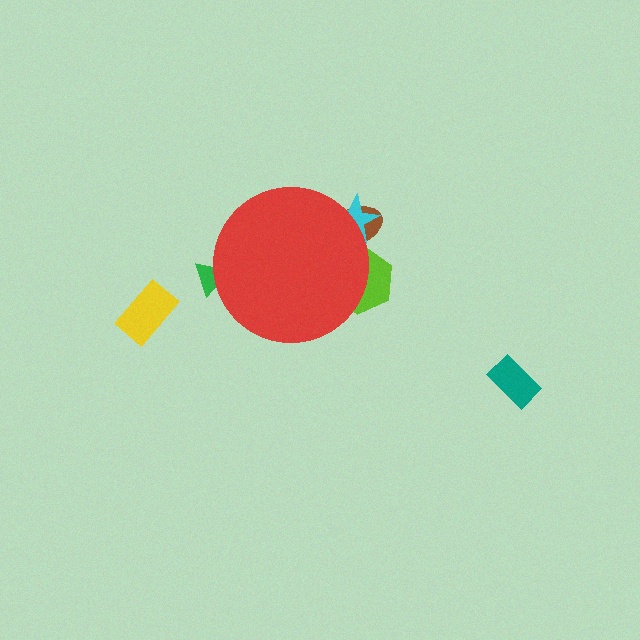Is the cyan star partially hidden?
Yes, the cyan star is partially hidden behind the red circle.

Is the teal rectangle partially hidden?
No, the teal rectangle is fully visible.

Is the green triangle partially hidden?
Yes, the green triangle is partially hidden behind the red circle.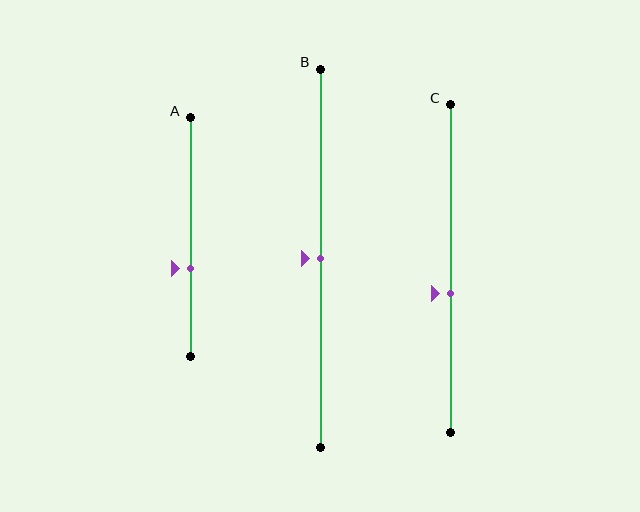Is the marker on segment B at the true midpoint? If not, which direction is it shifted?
Yes, the marker on segment B is at the true midpoint.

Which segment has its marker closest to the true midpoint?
Segment B has its marker closest to the true midpoint.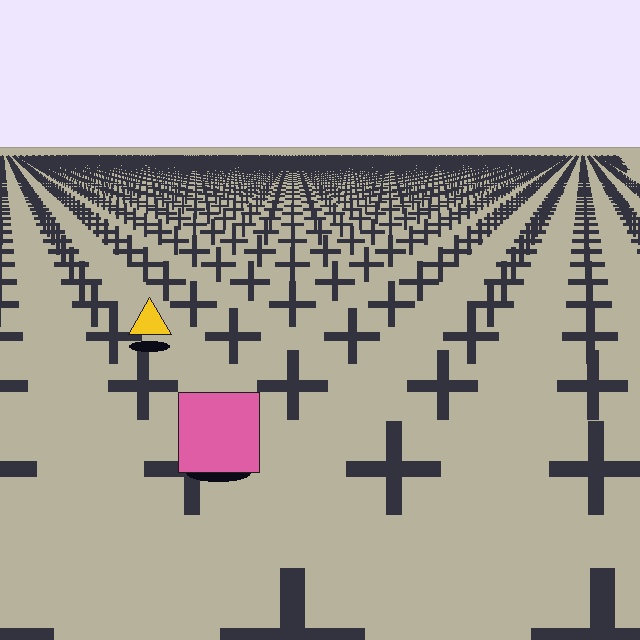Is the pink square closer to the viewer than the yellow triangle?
Yes. The pink square is closer — you can tell from the texture gradient: the ground texture is coarser near it.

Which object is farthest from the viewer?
The yellow triangle is farthest from the viewer. It appears smaller and the ground texture around it is denser.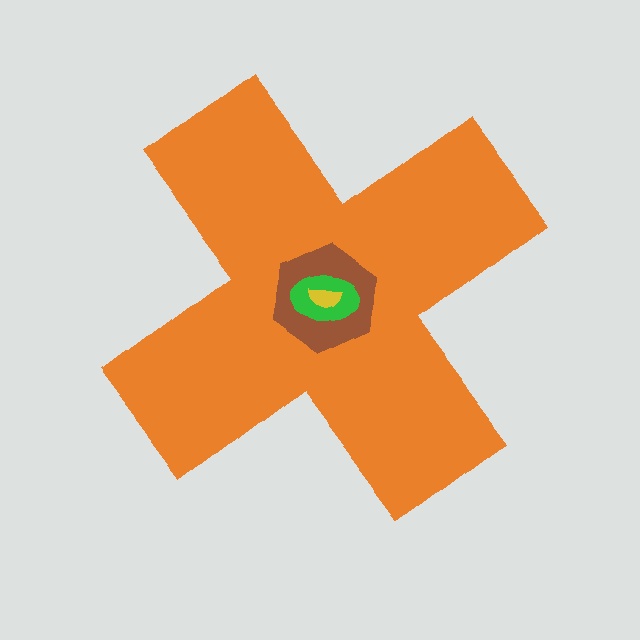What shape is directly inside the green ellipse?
The yellow semicircle.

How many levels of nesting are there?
4.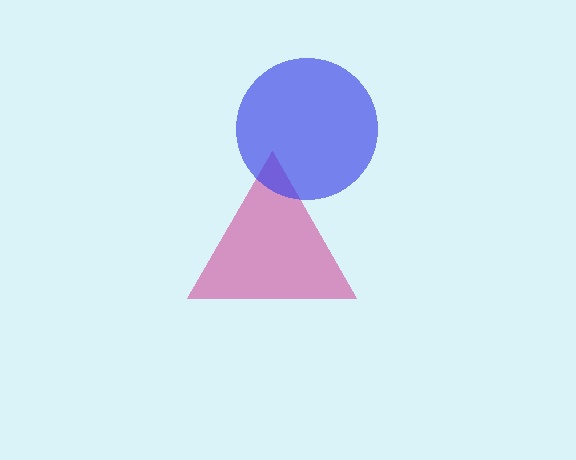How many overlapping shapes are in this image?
There are 2 overlapping shapes in the image.